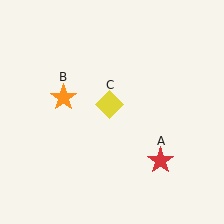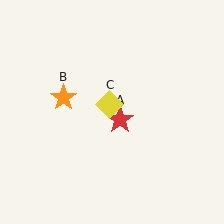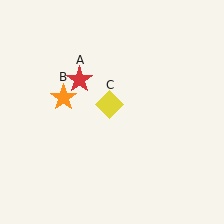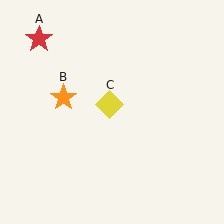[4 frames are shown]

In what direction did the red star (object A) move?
The red star (object A) moved up and to the left.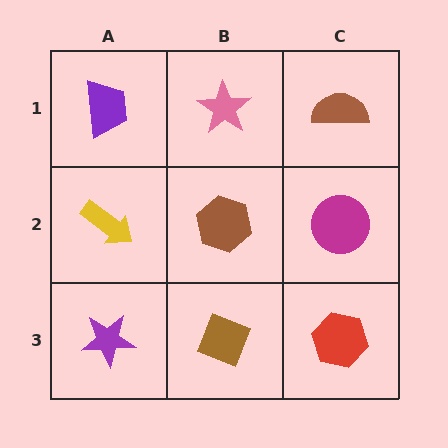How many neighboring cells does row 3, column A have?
2.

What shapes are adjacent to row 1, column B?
A brown hexagon (row 2, column B), a purple trapezoid (row 1, column A), a brown semicircle (row 1, column C).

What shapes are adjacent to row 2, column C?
A brown semicircle (row 1, column C), a red hexagon (row 3, column C), a brown hexagon (row 2, column B).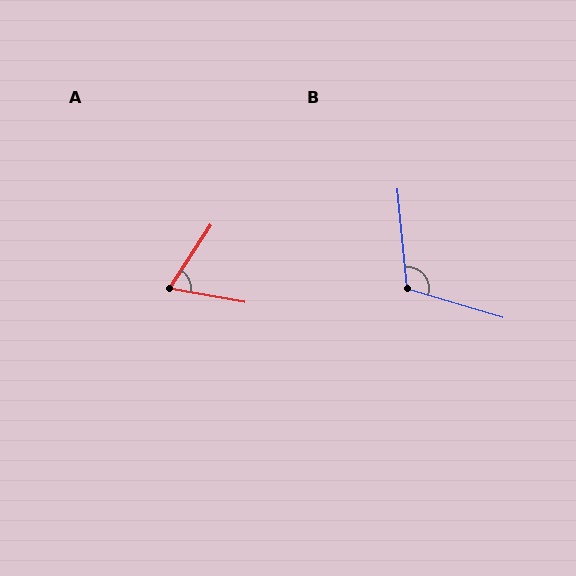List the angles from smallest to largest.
A (67°), B (112°).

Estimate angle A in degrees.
Approximately 67 degrees.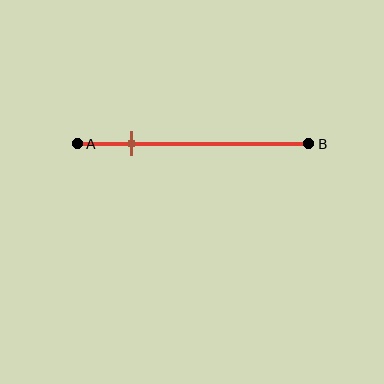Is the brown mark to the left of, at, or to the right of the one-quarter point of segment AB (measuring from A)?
The brown mark is approximately at the one-quarter point of segment AB.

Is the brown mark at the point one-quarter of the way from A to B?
Yes, the mark is approximately at the one-quarter point.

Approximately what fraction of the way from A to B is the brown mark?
The brown mark is approximately 25% of the way from A to B.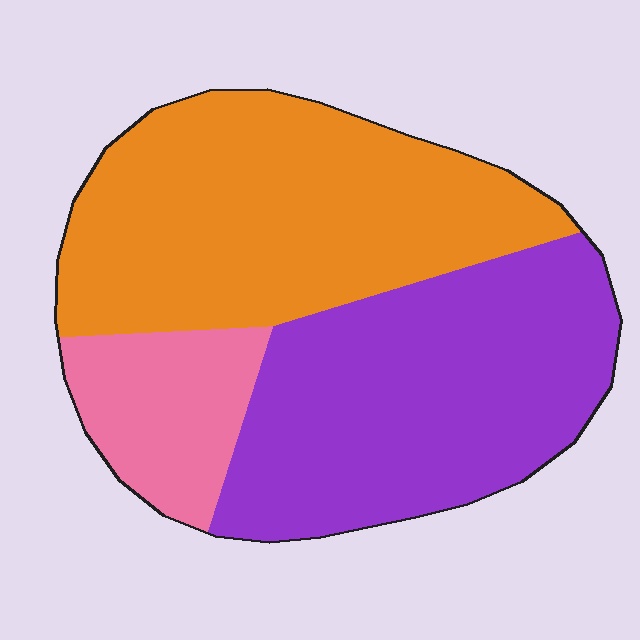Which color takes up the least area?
Pink, at roughly 15%.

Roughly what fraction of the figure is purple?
Purple takes up about two fifths (2/5) of the figure.